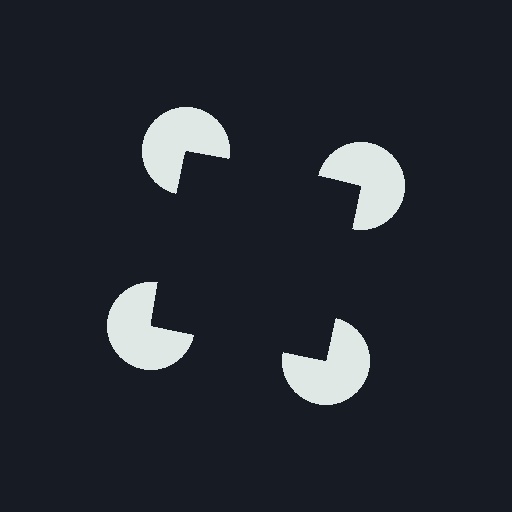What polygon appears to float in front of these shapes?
An illusory square — its edges are inferred from the aligned wedge cuts in the pac-man discs, not physically drawn.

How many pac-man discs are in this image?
There are 4 — one at each vertex of the illusory square.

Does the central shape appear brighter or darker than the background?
It typically appears slightly darker than the background, even though no actual brightness change is drawn.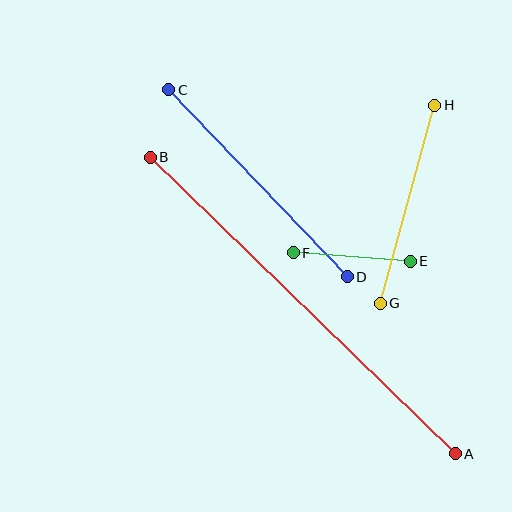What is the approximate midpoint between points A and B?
The midpoint is at approximately (303, 305) pixels.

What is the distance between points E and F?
The distance is approximately 117 pixels.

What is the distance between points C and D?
The distance is approximately 259 pixels.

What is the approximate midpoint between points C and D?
The midpoint is at approximately (258, 183) pixels.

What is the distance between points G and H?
The distance is approximately 205 pixels.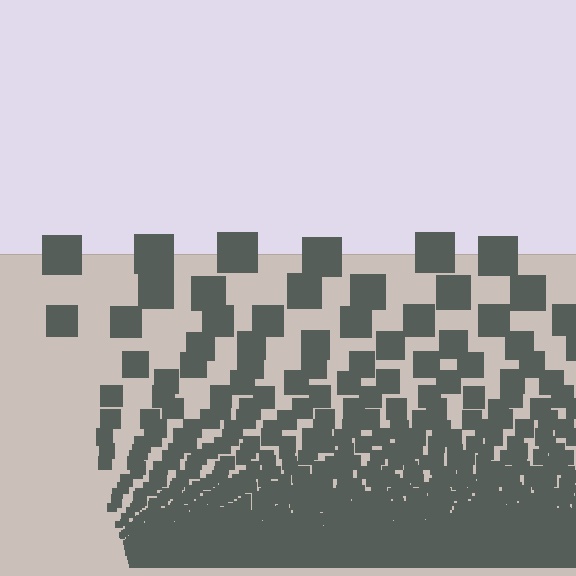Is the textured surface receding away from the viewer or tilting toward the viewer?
The surface appears to tilt toward the viewer. Texture elements get larger and sparser toward the top.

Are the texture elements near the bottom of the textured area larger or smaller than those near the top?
Smaller. The gradient is inverted — elements near the bottom are smaller and denser.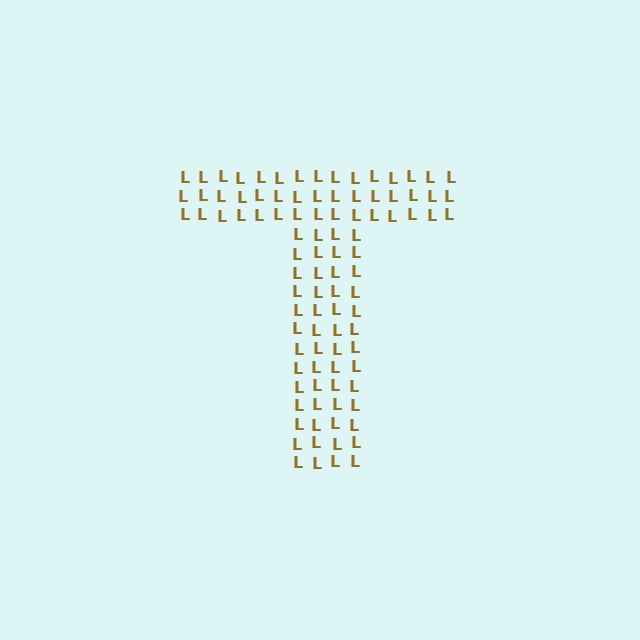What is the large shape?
The large shape is the letter T.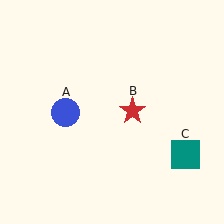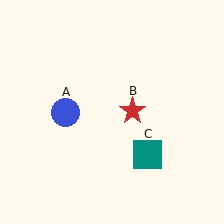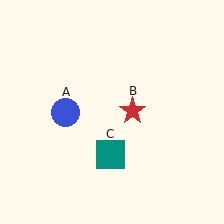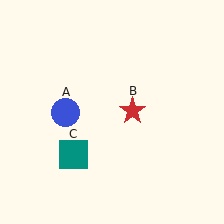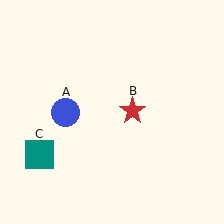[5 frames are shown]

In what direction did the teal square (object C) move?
The teal square (object C) moved left.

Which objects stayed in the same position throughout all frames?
Blue circle (object A) and red star (object B) remained stationary.